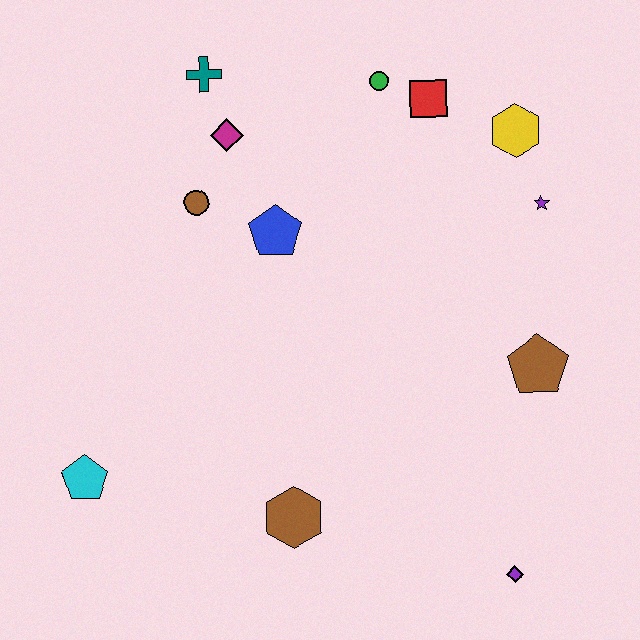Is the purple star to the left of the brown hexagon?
No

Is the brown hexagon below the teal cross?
Yes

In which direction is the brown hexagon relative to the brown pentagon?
The brown hexagon is to the left of the brown pentagon.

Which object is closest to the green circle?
The red square is closest to the green circle.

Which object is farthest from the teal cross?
The purple diamond is farthest from the teal cross.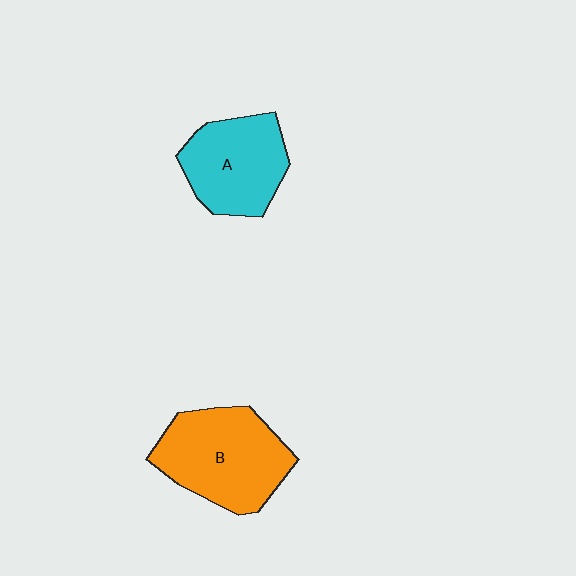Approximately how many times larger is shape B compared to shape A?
Approximately 1.2 times.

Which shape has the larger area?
Shape B (orange).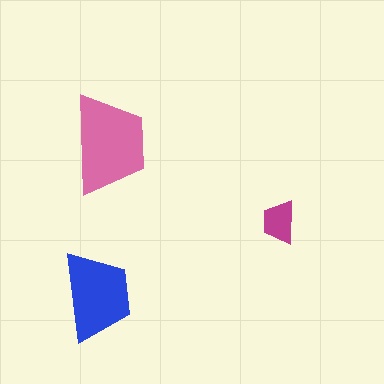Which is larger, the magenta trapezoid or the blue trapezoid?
The blue one.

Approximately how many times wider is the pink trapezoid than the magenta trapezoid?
About 2.5 times wider.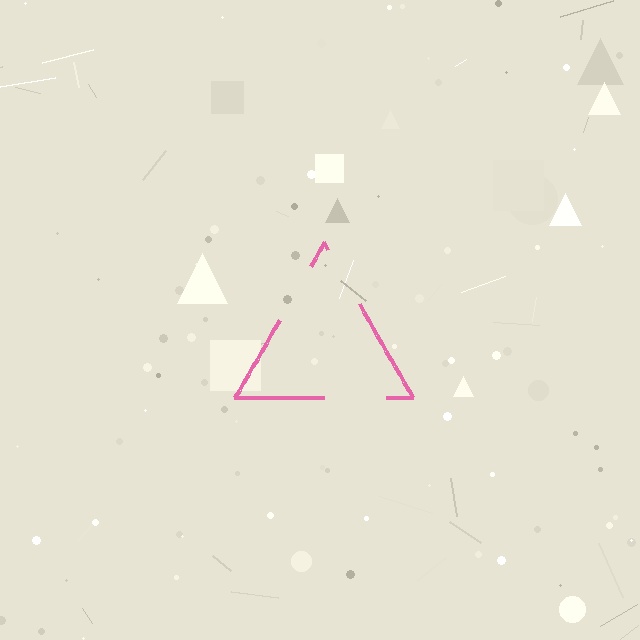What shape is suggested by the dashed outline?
The dashed outline suggests a triangle.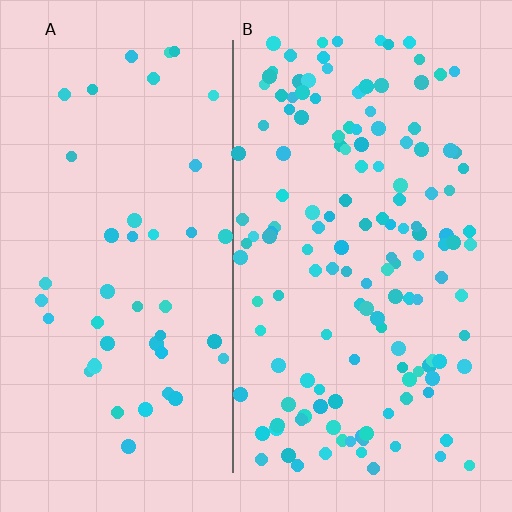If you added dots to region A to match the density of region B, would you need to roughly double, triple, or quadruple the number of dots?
Approximately triple.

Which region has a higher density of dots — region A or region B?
B (the right).